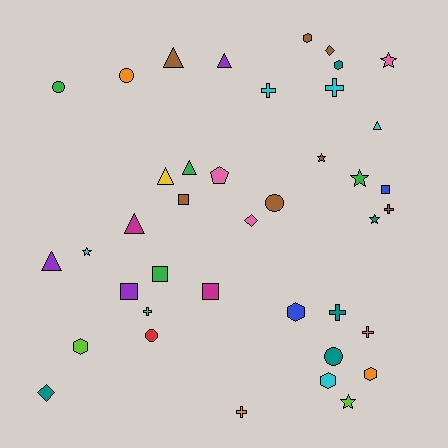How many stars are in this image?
There are 6 stars.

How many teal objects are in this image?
There are 5 teal objects.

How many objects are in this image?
There are 40 objects.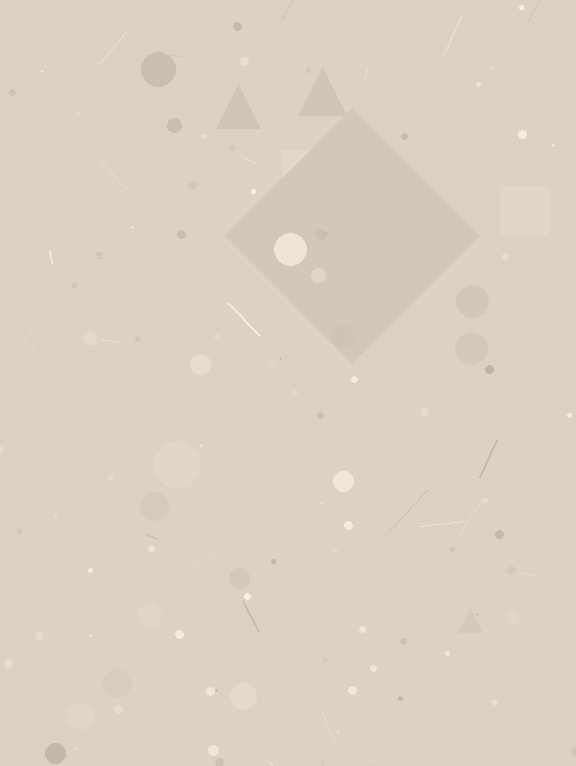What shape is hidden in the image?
A diamond is hidden in the image.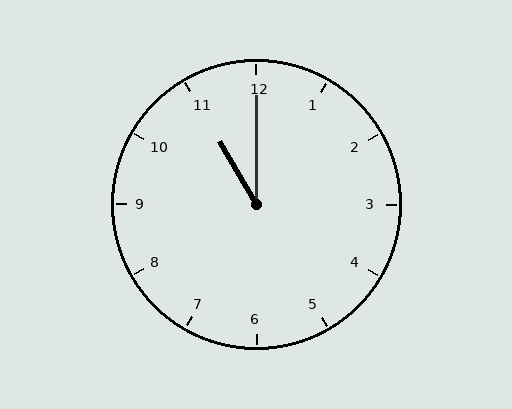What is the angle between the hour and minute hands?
Approximately 30 degrees.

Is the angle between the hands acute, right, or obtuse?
It is acute.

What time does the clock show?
11:00.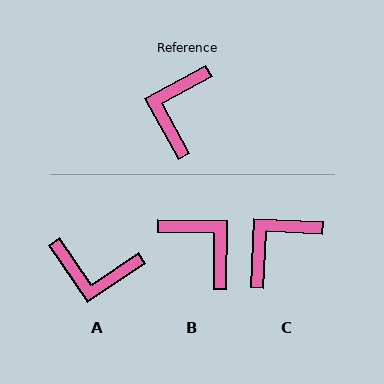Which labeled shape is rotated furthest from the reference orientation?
B, about 120 degrees away.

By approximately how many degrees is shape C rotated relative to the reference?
Approximately 31 degrees clockwise.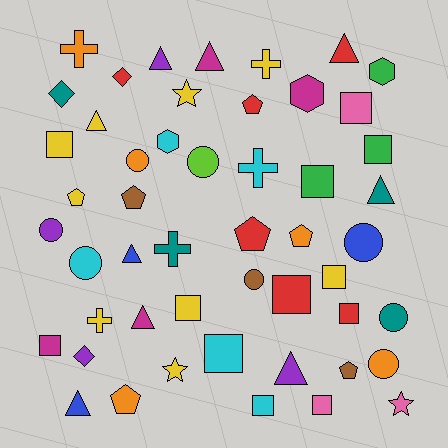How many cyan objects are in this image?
There are 5 cyan objects.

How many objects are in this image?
There are 50 objects.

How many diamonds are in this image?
There are 3 diamonds.